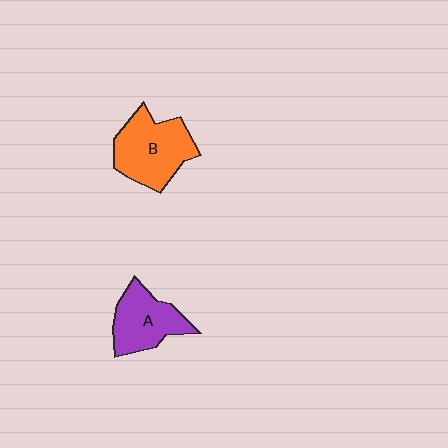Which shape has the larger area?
Shape B (orange).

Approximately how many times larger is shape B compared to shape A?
Approximately 1.3 times.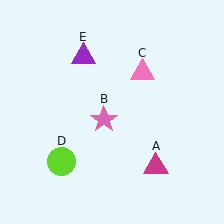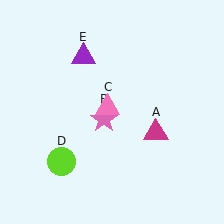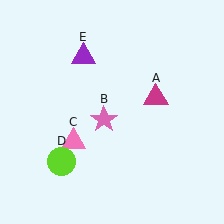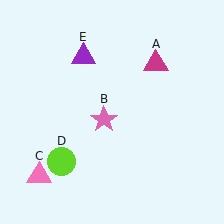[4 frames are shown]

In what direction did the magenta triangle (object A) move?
The magenta triangle (object A) moved up.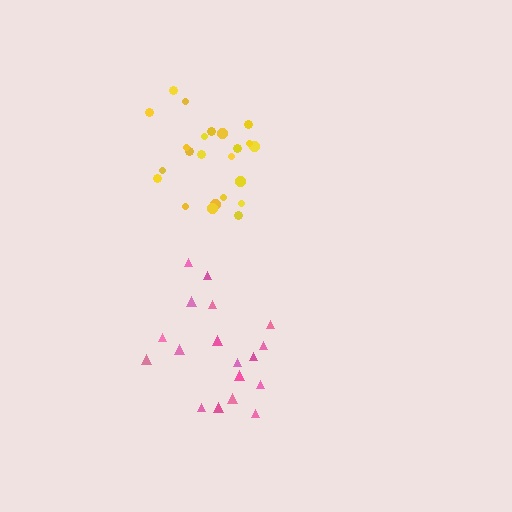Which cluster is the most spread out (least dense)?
Pink.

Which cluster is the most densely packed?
Yellow.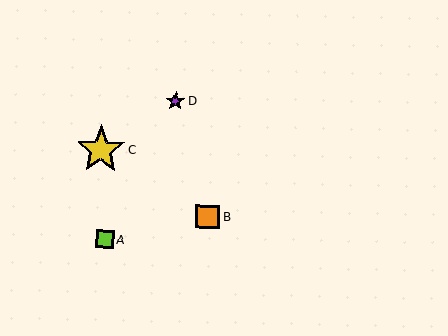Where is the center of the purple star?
The center of the purple star is at (176, 101).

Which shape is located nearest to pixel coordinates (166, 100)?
The purple star (labeled D) at (176, 101) is nearest to that location.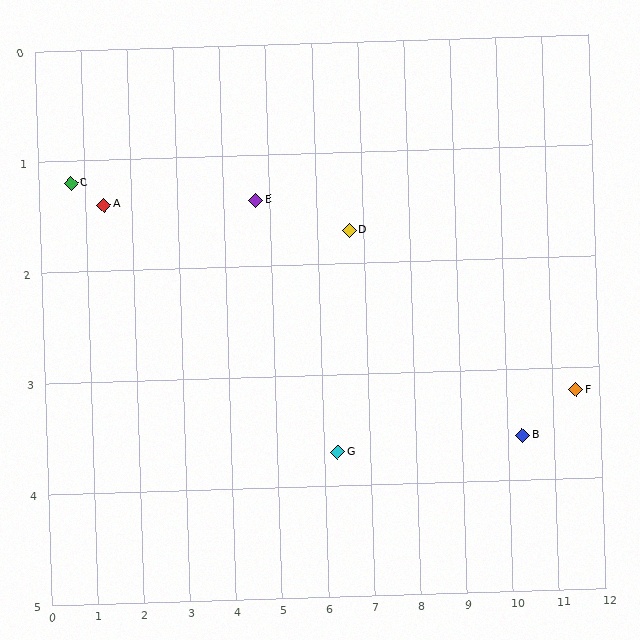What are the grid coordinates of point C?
Point C is at approximately (0.7, 1.2).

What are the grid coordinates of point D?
Point D is at approximately (6.7, 1.7).